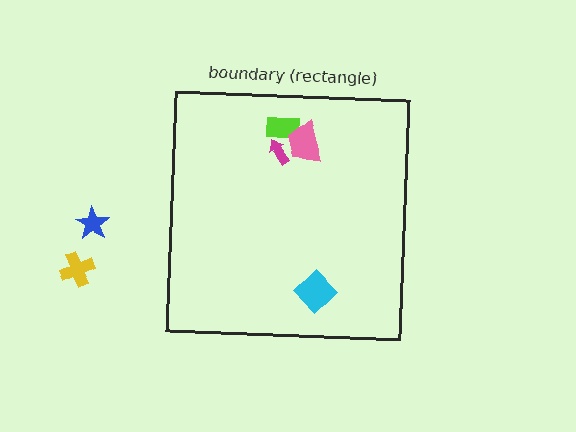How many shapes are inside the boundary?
4 inside, 2 outside.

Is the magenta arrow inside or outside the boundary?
Inside.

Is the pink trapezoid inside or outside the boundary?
Inside.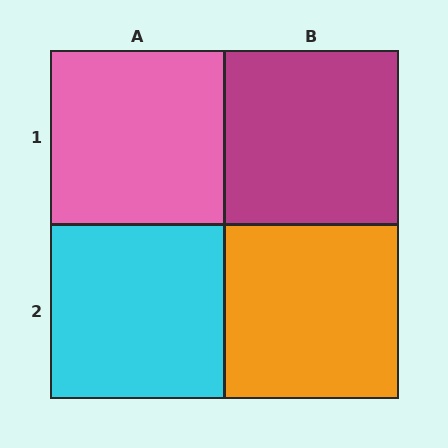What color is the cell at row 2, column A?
Cyan.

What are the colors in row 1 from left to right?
Pink, magenta.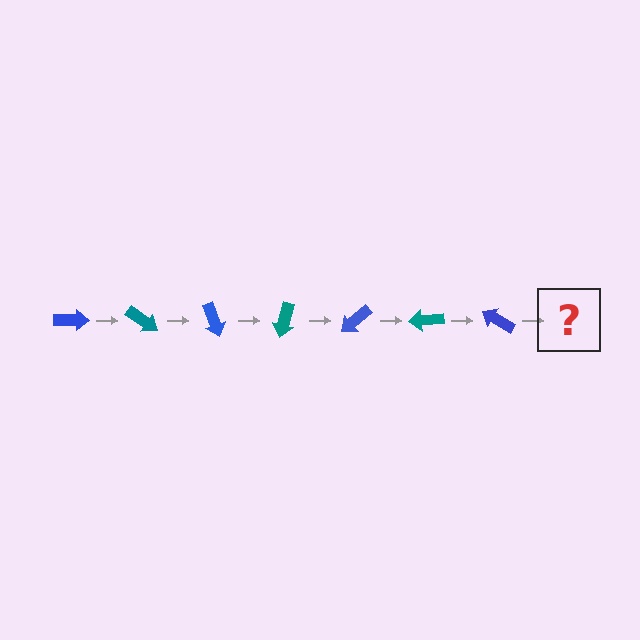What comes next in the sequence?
The next element should be a teal arrow, rotated 245 degrees from the start.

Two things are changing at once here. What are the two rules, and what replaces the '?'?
The two rules are that it rotates 35 degrees each step and the color cycles through blue and teal. The '?' should be a teal arrow, rotated 245 degrees from the start.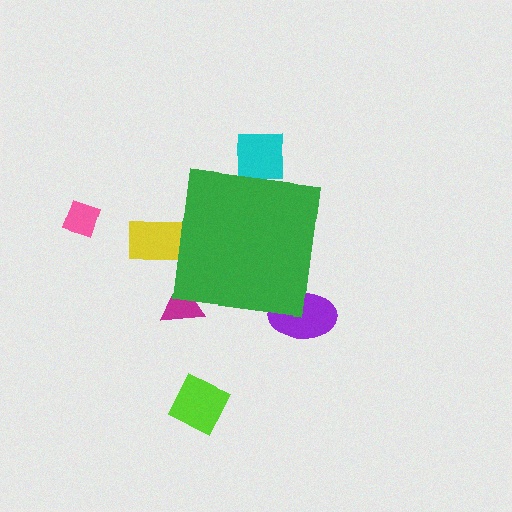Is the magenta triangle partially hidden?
Yes, the magenta triangle is partially hidden behind the green square.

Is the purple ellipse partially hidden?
Yes, the purple ellipse is partially hidden behind the green square.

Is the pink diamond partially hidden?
No, the pink diamond is fully visible.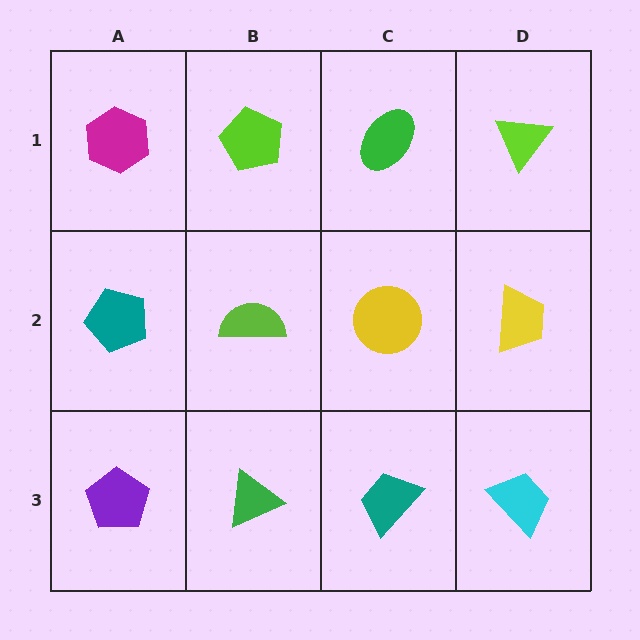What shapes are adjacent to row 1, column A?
A teal pentagon (row 2, column A), a lime pentagon (row 1, column B).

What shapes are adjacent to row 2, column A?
A magenta hexagon (row 1, column A), a purple pentagon (row 3, column A), a lime semicircle (row 2, column B).